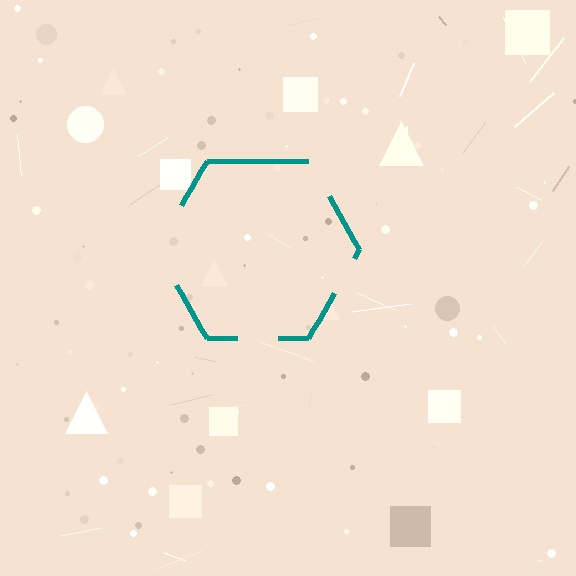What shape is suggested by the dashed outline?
The dashed outline suggests a hexagon.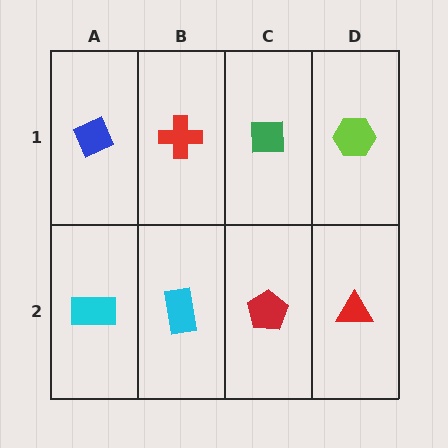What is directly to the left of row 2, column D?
A red pentagon.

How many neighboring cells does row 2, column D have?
2.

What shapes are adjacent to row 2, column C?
A green square (row 1, column C), a cyan rectangle (row 2, column B), a red triangle (row 2, column D).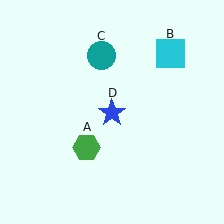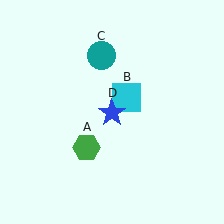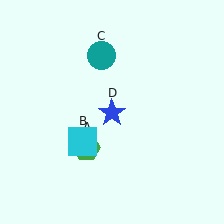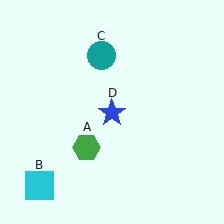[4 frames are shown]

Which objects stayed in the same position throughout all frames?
Green hexagon (object A) and teal circle (object C) and blue star (object D) remained stationary.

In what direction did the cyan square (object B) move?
The cyan square (object B) moved down and to the left.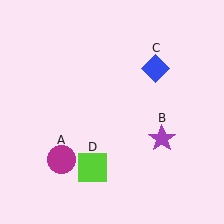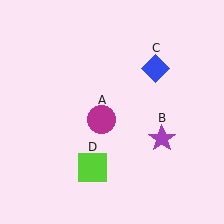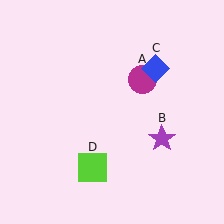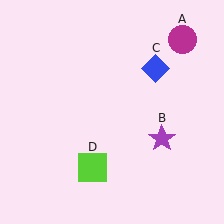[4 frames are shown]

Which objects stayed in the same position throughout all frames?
Purple star (object B) and blue diamond (object C) and lime square (object D) remained stationary.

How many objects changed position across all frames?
1 object changed position: magenta circle (object A).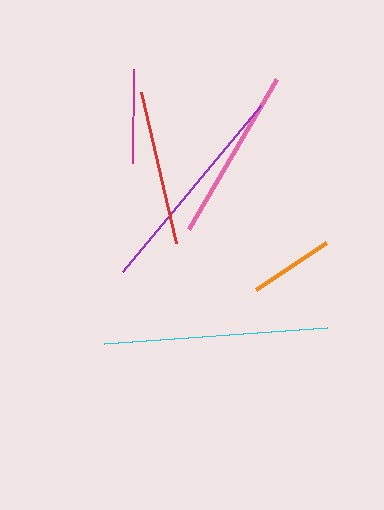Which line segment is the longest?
The cyan line is the longest at approximately 224 pixels.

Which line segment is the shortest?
The orange line is the shortest at approximately 84 pixels.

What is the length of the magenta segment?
The magenta segment is approximately 94 pixels long.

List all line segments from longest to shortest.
From longest to shortest: cyan, purple, pink, red, magenta, orange.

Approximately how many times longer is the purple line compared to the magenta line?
The purple line is approximately 2.3 times the length of the magenta line.